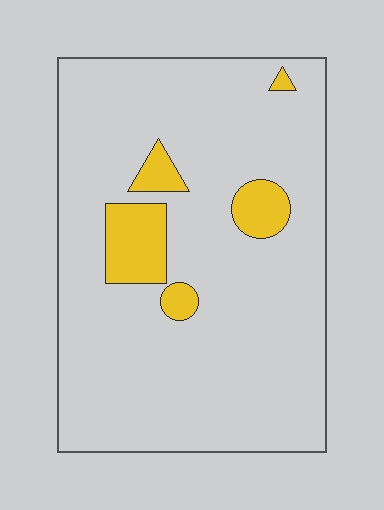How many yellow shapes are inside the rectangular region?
5.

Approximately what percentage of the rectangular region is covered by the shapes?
Approximately 10%.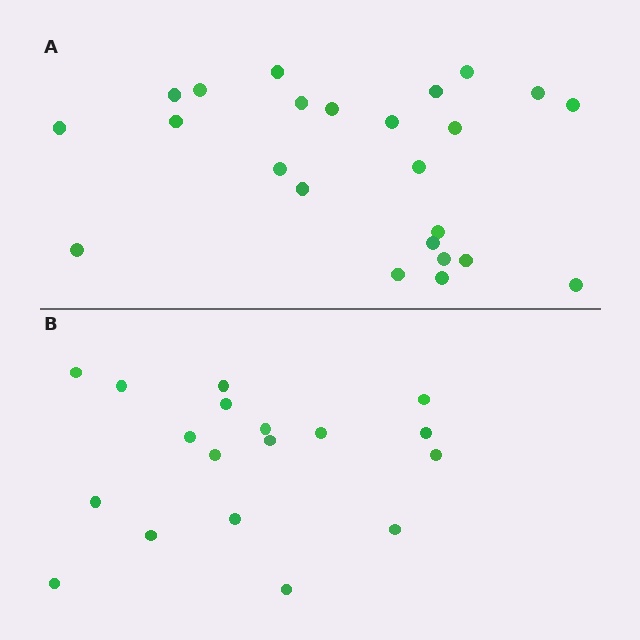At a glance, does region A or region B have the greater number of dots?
Region A (the top region) has more dots.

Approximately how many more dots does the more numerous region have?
Region A has about 6 more dots than region B.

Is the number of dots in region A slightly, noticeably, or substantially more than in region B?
Region A has noticeably more, but not dramatically so. The ratio is roughly 1.3 to 1.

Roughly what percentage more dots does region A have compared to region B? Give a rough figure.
About 35% more.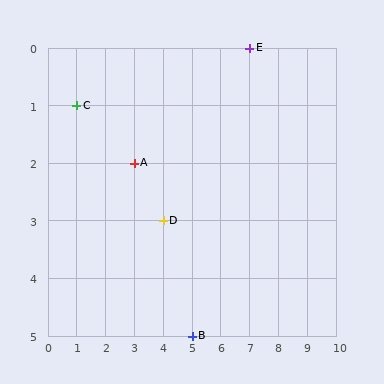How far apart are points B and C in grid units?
Points B and C are 4 columns and 4 rows apart (about 5.7 grid units diagonally).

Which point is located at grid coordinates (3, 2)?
Point A is at (3, 2).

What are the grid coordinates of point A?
Point A is at grid coordinates (3, 2).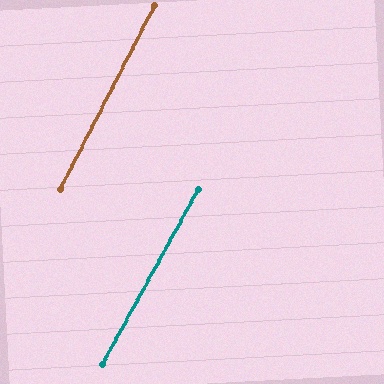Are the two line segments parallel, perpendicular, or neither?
Parallel — their directions differ by only 1.4°.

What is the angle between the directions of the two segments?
Approximately 1 degree.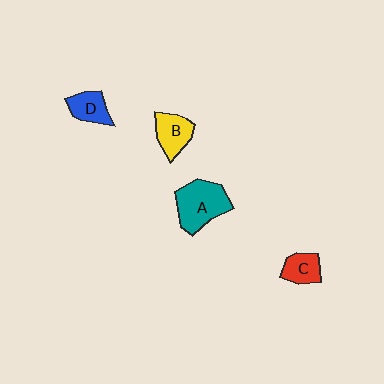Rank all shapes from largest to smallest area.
From largest to smallest: A (teal), B (yellow), D (blue), C (red).